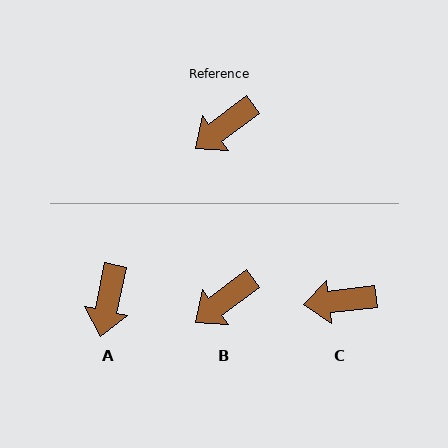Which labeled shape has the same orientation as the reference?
B.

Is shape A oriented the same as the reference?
No, it is off by about 41 degrees.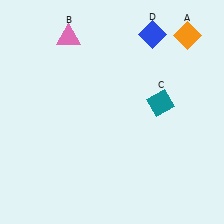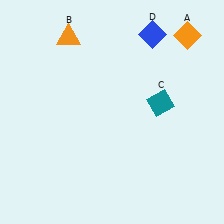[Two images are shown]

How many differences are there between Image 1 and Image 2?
There is 1 difference between the two images.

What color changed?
The triangle (B) changed from pink in Image 1 to orange in Image 2.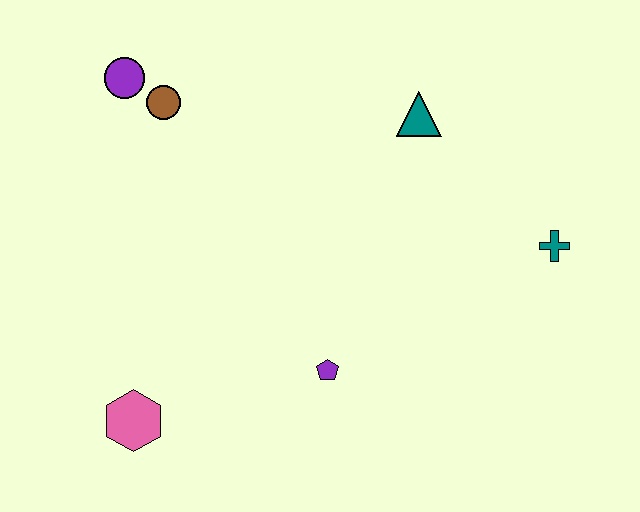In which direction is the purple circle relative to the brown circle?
The purple circle is to the left of the brown circle.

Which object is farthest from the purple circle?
The teal cross is farthest from the purple circle.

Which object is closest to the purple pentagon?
The pink hexagon is closest to the purple pentagon.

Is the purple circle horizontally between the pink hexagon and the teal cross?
No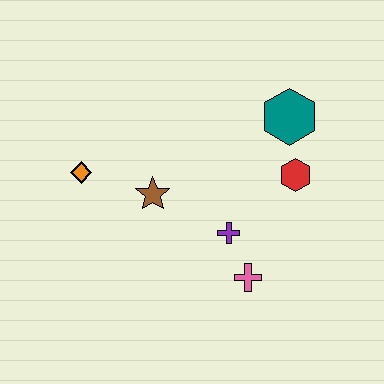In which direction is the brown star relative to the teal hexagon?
The brown star is to the left of the teal hexagon.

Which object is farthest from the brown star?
The teal hexagon is farthest from the brown star.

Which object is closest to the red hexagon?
The teal hexagon is closest to the red hexagon.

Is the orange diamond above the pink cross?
Yes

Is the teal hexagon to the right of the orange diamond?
Yes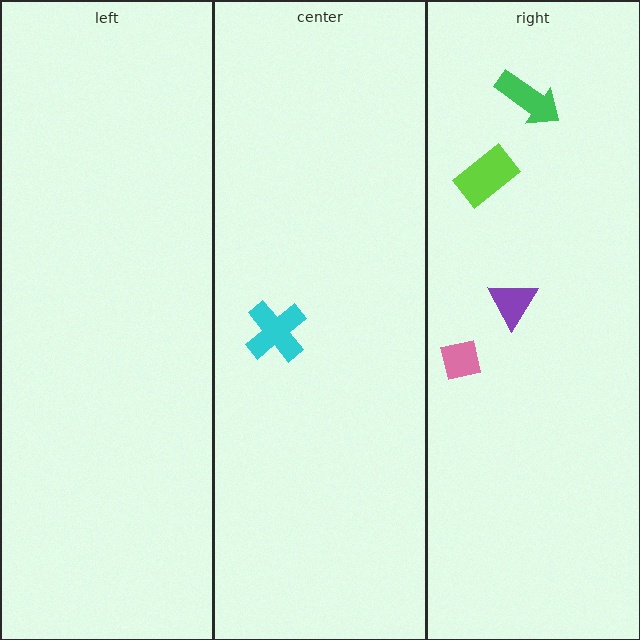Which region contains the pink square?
The right region.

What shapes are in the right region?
The lime rectangle, the pink square, the purple triangle, the green arrow.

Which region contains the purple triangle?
The right region.